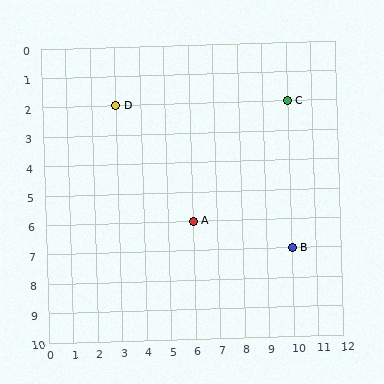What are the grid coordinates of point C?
Point C is at grid coordinates (10, 2).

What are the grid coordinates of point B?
Point B is at grid coordinates (10, 7).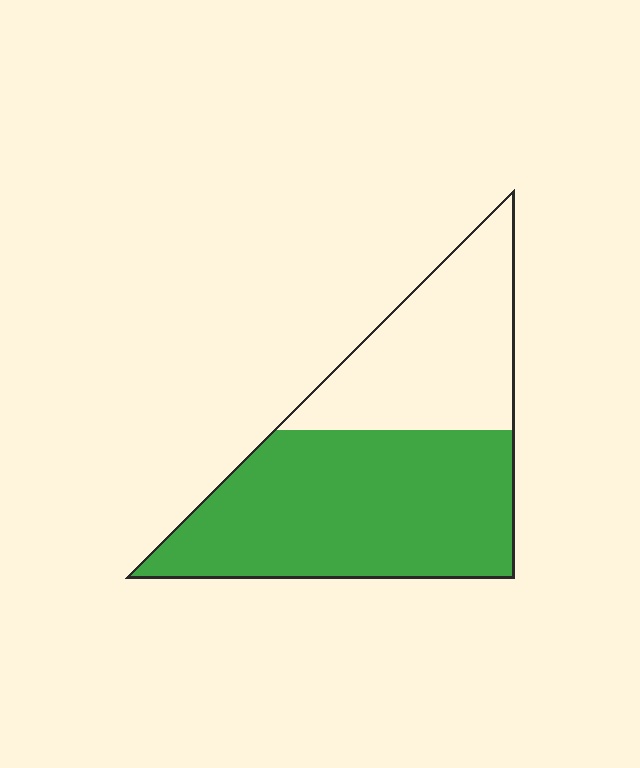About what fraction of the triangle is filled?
About five eighths (5/8).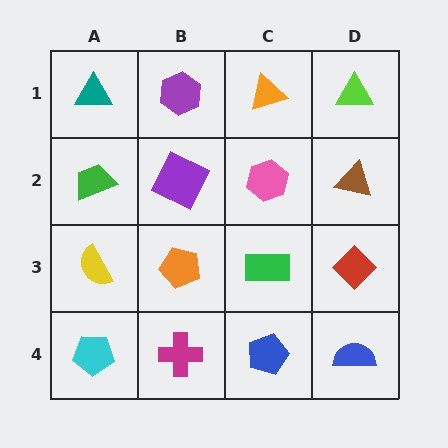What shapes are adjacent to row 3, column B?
A purple square (row 2, column B), a magenta cross (row 4, column B), a yellow semicircle (row 3, column A), a green rectangle (row 3, column C).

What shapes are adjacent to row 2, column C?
An orange triangle (row 1, column C), a green rectangle (row 3, column C), a purple square (row 2, column B), a brown triangle (row 2, column D).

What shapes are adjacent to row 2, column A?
A teal triangle (row 1, column A), a yellow semicircle (row 3, column A), a purple square (row 2, column B).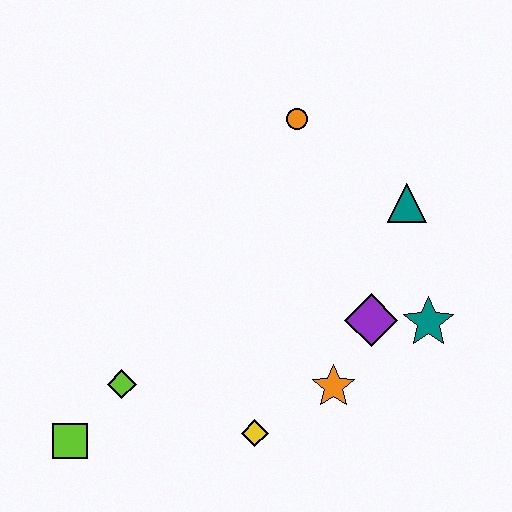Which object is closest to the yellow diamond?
The orange star is closest to the yellow diamond.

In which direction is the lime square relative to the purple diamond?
The lime square is to the left of the purple diamond.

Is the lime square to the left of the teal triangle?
Yes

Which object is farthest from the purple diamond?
The lime square is farthest from the purple diamond.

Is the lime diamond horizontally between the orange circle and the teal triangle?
No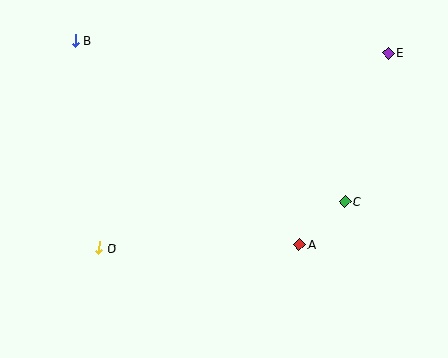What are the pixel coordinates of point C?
Point C is at (345, 202).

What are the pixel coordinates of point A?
Point A is at (299, 245).